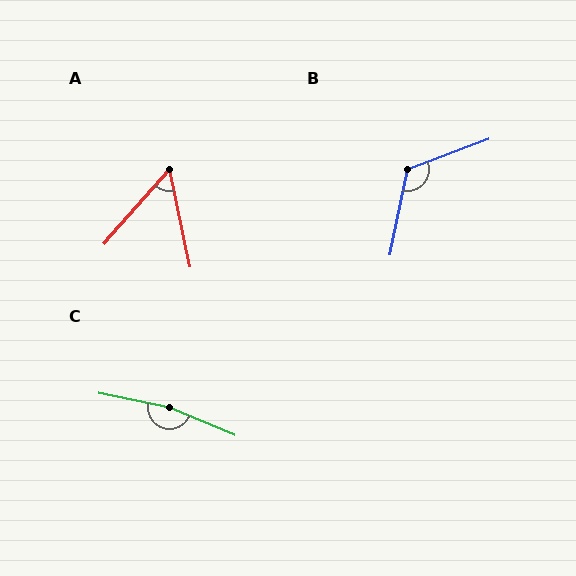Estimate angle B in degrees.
Approximately 122 degrees.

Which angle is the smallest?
A, at approximately 53 degrees.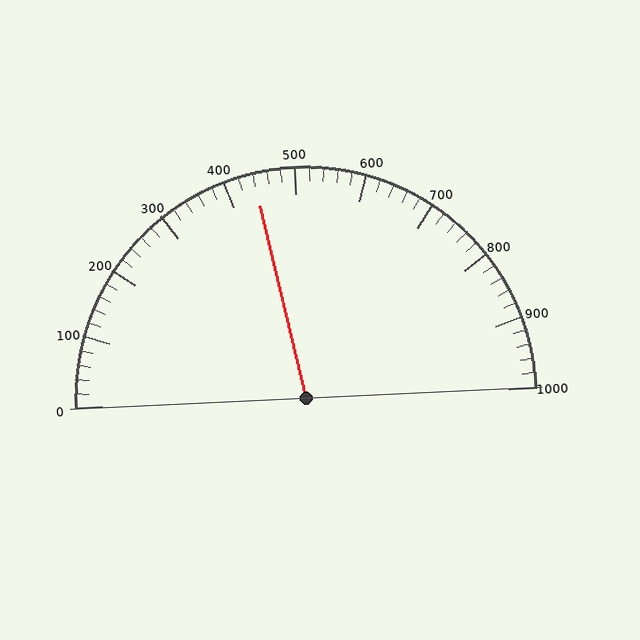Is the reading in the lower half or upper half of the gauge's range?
The reading is in the lower half of the range (0 to 1000).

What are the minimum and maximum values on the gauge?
The gauge ranges from 0 to 1000.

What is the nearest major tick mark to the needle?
The nearest major tick mark is 400.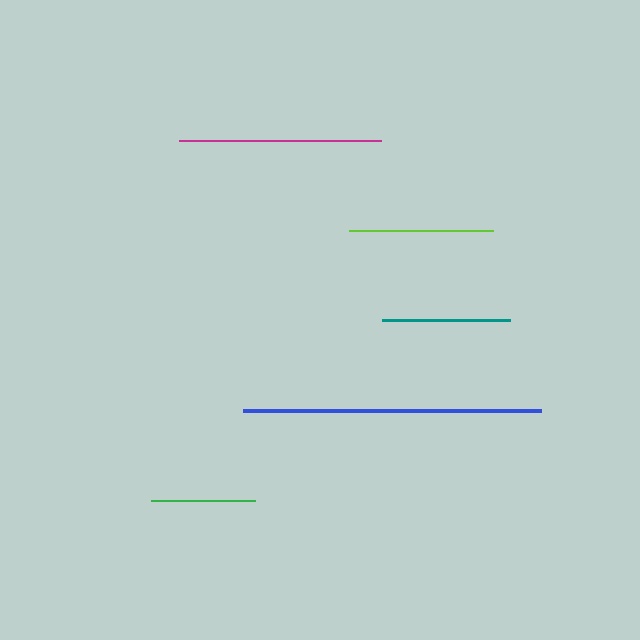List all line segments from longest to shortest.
From longest to shortest: blue, magenta, lime, teal, green.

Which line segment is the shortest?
The green line is the shortest at approximately 104 pixels.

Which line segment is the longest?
The blue line is the longest at approximately 298 pixels.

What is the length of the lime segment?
The lime segment is approximately 144 pixels long.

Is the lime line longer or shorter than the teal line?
The lime line is longer than the teal line.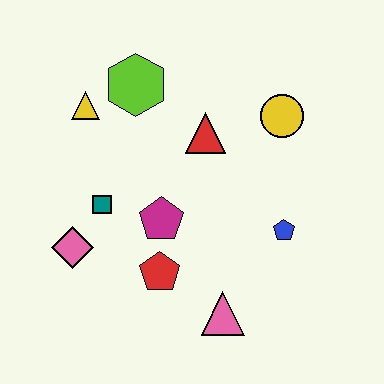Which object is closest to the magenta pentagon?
The red pentagon is closest to the magenta pentagon.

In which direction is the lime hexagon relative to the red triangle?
The lime hexagon is to the left of the red triangle.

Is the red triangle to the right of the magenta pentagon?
Yes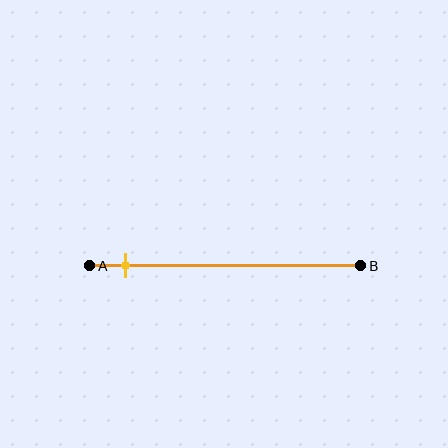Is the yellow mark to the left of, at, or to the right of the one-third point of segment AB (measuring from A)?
The yellow mark is to the left of the one-third point of segment AB.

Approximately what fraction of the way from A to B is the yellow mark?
The yellow mark is approximately 15% of the way from A to B.